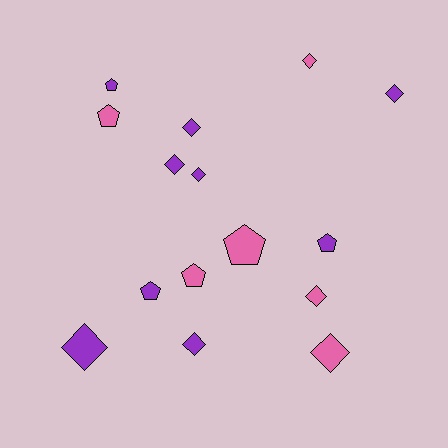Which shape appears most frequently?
Diamond, with 9 objects.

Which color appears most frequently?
Purple, with 9 objects.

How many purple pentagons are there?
There are 3 purple pentagons.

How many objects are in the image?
There are 15 objects.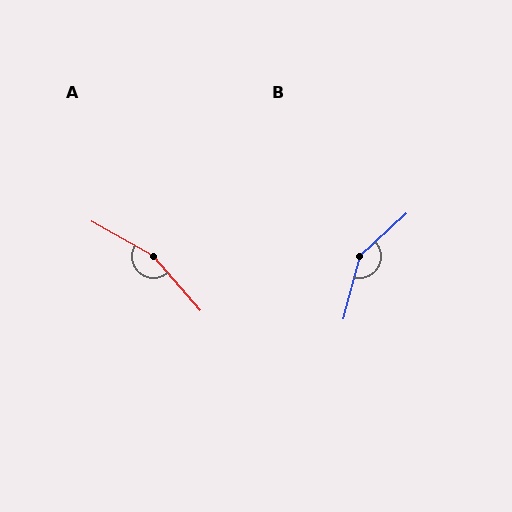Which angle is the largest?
A, at approximately 160 degrees.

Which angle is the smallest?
B, at approximately 147 degrees.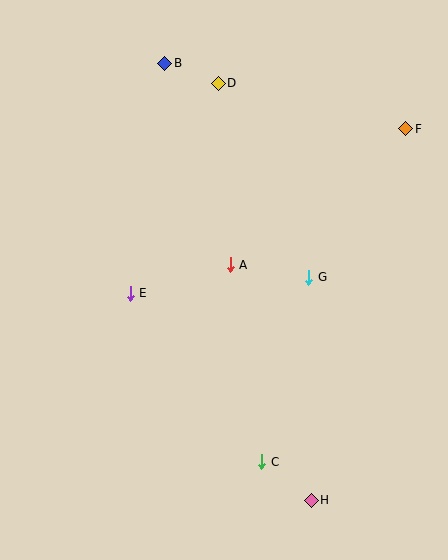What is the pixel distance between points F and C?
The distance between F and C is 363 pixels.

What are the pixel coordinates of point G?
Point G is at (309, 277).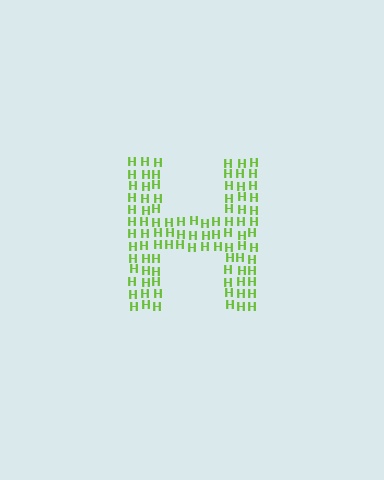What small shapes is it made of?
It is made of small letter H's.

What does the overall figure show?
The overall figure shows the letter H.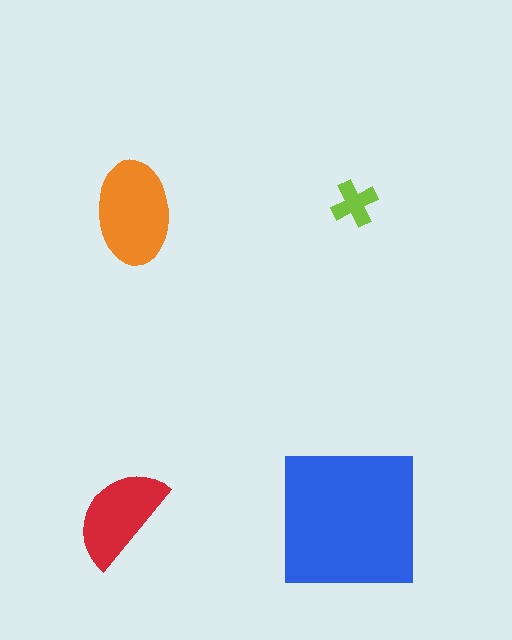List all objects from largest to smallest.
The blue square, the orange ellipse, the red semicircle, the lime cross.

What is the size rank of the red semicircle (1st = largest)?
3rd.